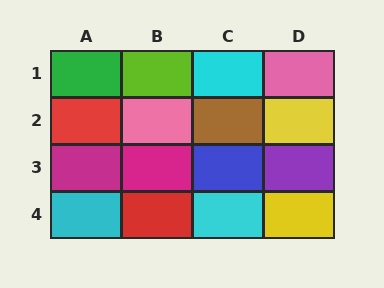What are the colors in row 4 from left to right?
Cyan, red, cyan, yellow.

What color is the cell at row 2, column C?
Brown.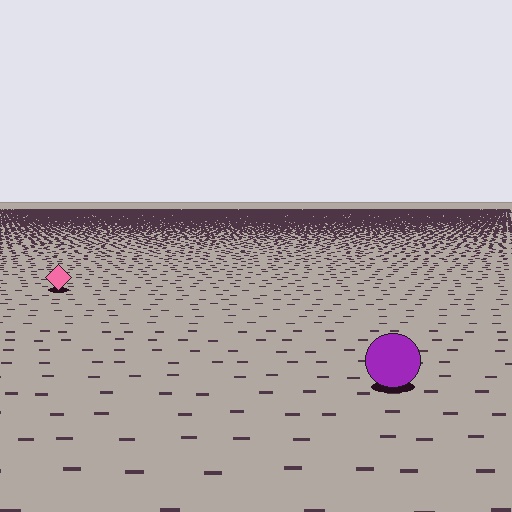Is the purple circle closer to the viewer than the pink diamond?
Yes. The purple circle is closer — you can tell from the texture gradient: the ground texture is coarser near it.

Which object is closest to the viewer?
The purple circle is closest. The texture marks near it are larger and more spread out.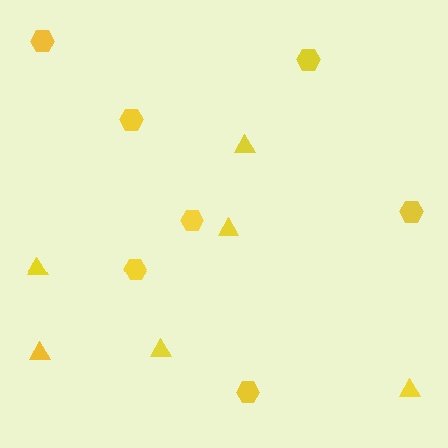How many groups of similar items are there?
There are 2 groups: one group of triangles (6) and one group of hexagons (7).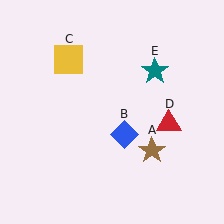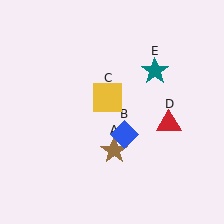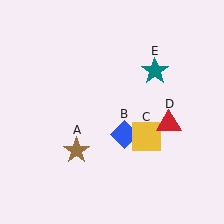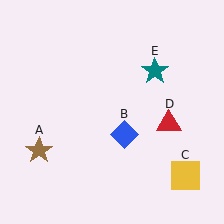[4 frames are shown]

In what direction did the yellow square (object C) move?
The yellow square (object C) moved down and to the right.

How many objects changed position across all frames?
2 objects changed position: brown star (object A), yellow square (object C).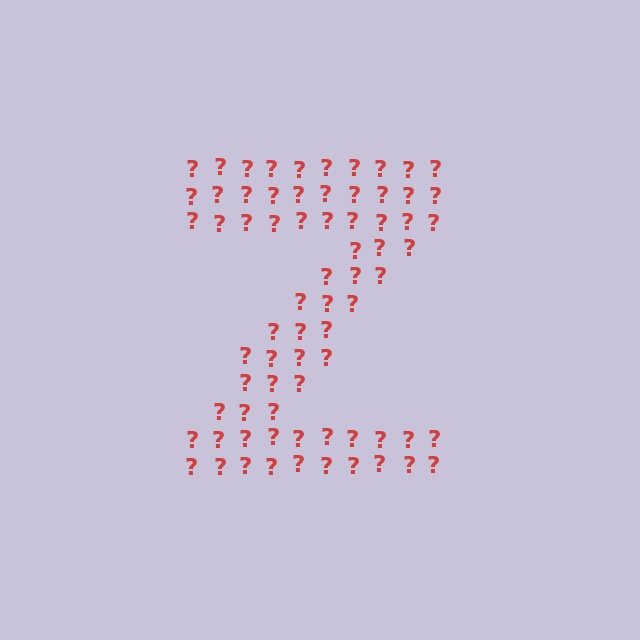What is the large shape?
The large shape is the letter Z.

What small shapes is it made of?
It is made of small question marks.